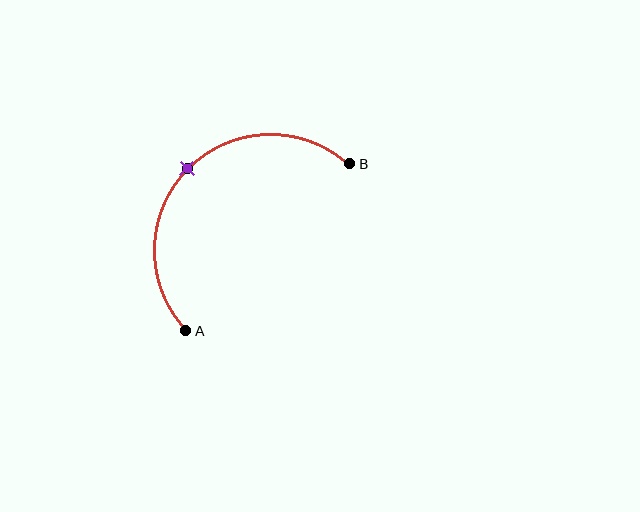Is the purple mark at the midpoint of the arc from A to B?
Yes. The purple mark lies on the arc at equal arc-length from both A and B — it is the arc midpoint.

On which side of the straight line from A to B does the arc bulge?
The arc bulges above and to the left of the straight line connecting A and B.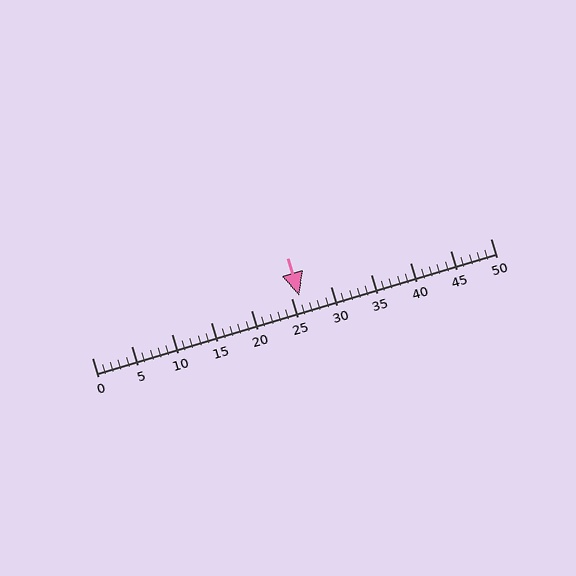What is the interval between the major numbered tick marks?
The major tick marks are spaced 5 units apart.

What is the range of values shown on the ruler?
The ruler shows values from 0 to 50.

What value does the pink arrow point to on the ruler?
The pink arrow points to approximately 26.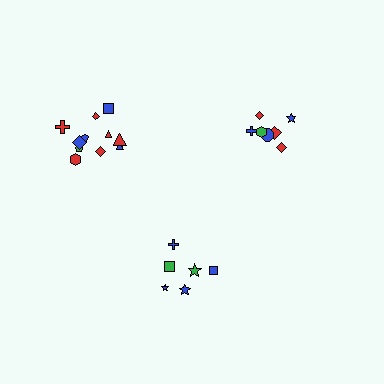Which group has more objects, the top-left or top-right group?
The top-left group.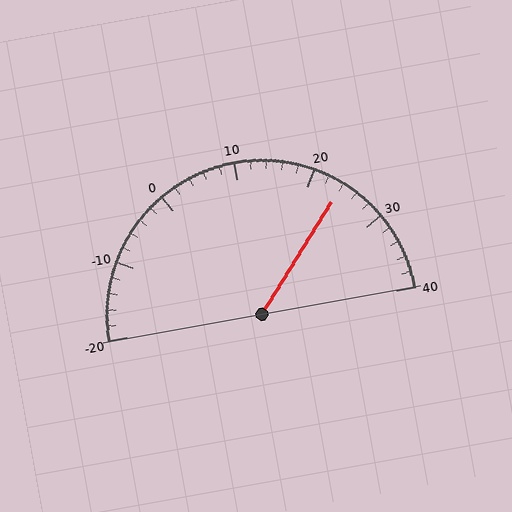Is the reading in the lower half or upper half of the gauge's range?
The reading is in the upper half of the range (-20 to 40).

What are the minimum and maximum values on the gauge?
The gauge ranges from -20 to 40.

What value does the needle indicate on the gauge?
The needle indicates approximately 24.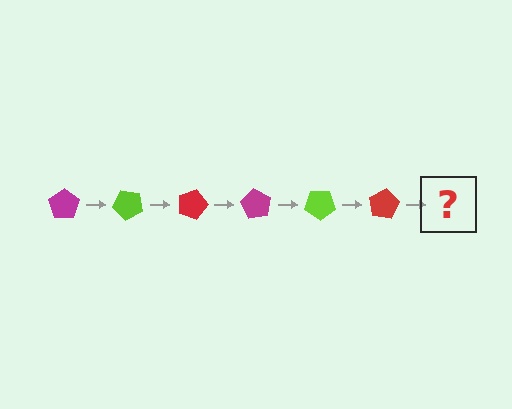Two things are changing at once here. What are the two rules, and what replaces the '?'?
The two rules are that it rotates 45 degrees each step and the color cycles through magenta, lime, and red. The '?' should be a magenta pentagon, rotated 270 degrees from the start.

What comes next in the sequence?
The next element should be a magenta pentagon, rotated 270 degrees from the start.